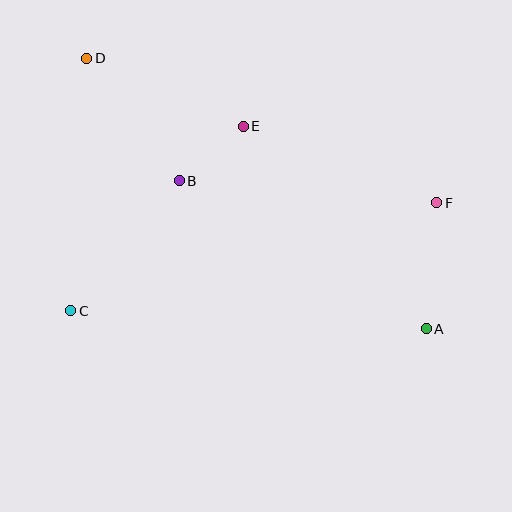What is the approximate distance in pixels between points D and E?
The distance between D and E is approximately 171 pixels.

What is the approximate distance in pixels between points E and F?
The distance between E and F is approximately 208 pixels.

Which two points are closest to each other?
Points B and E are closest to each other.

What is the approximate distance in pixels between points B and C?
The distance between B and C is approximately 169 pixels.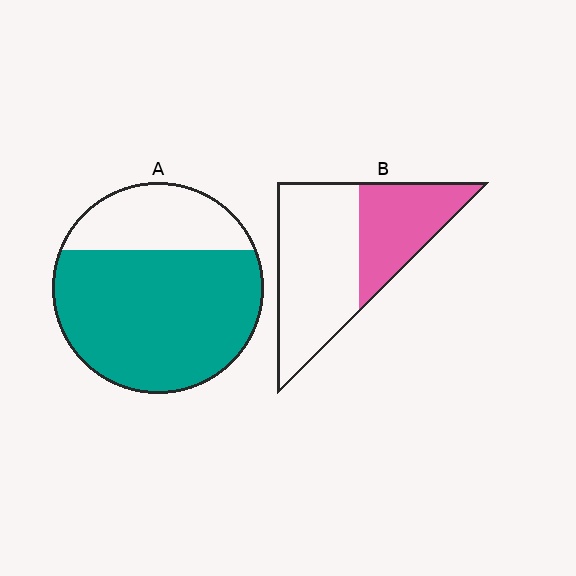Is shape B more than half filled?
No.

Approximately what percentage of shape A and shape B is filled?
A is approximately 70% and B is approximately 40%.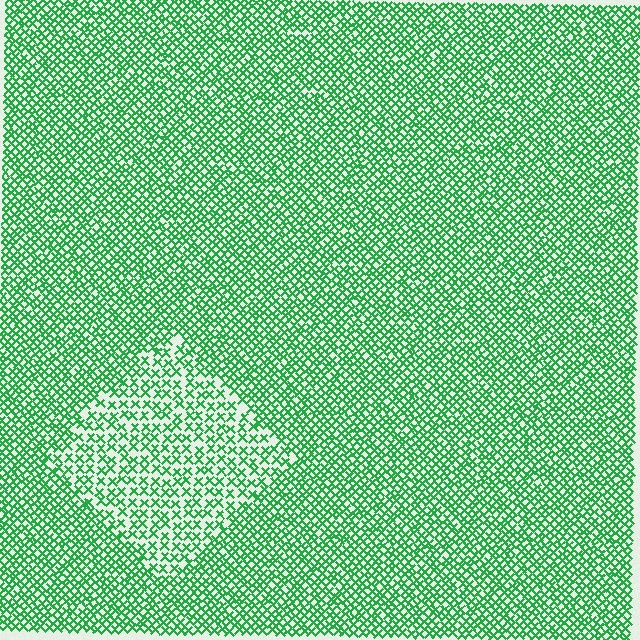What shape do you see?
I see a diamond.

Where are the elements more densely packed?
The elements are more densely packed outside the diamond boundary.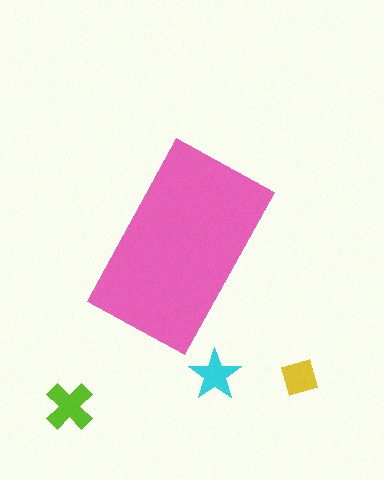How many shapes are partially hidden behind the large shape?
0 shapes are partially hidden.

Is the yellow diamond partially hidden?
No, the yellow diamond is fully visible.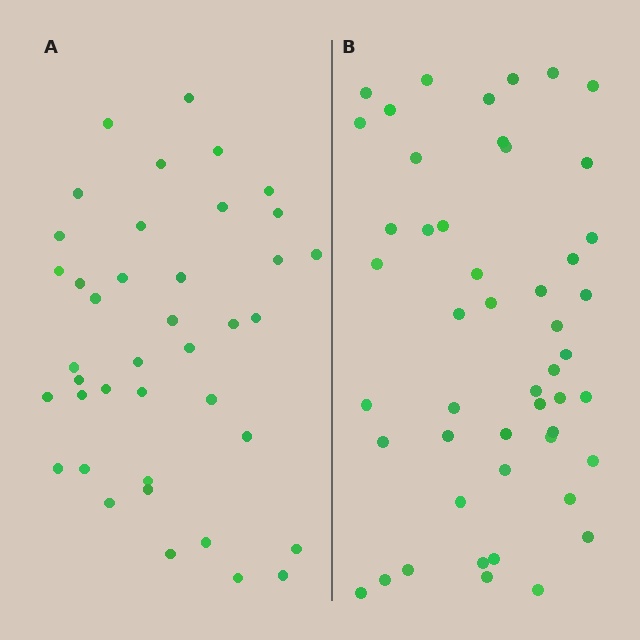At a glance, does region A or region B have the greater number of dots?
Region B (the right region) has more dots.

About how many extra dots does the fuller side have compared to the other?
Region B has roughly 8 or so more dots than region A.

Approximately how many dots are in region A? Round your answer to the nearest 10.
About 40 dots.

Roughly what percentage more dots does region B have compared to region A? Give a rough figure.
About 20% more.